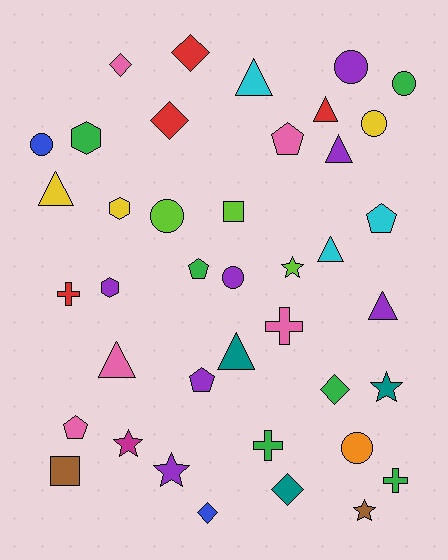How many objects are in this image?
There are 40 objects.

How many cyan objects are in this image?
There are 3 cyan objects.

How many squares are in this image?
There are 2 squares.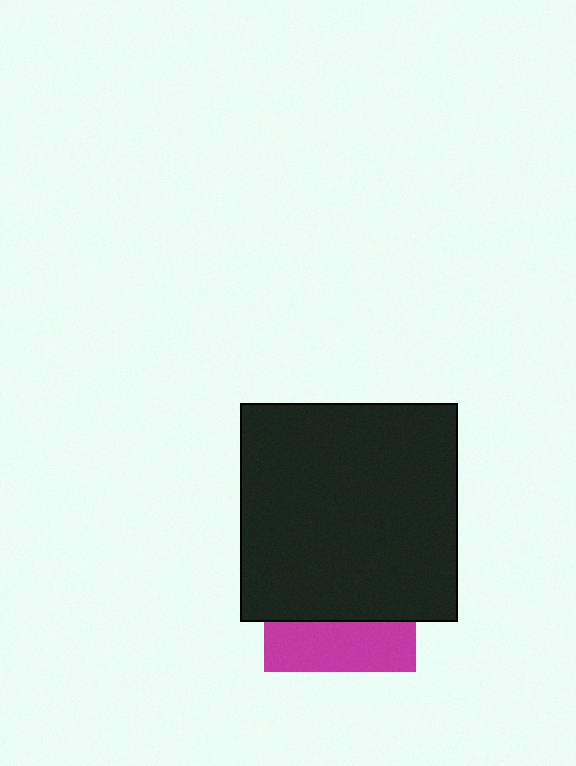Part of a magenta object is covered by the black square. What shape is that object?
It is a square.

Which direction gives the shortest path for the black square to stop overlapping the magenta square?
Moving up gives the shortest separation.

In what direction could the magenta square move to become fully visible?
The magenta square could move down. That would shift it out from behind the black square entirely.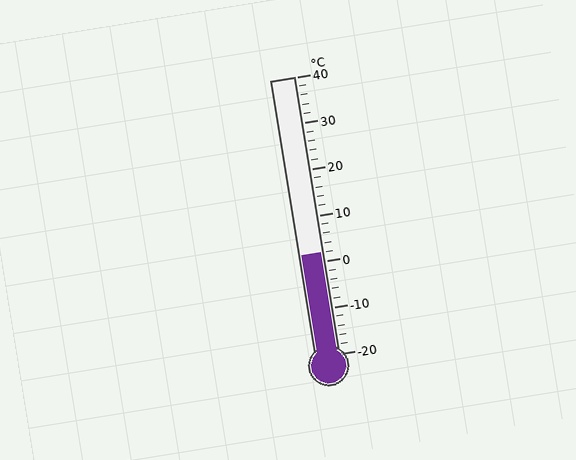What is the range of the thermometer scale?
The thermometer scale ranges from -20°C to 40°C.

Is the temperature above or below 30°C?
The temperature is below 30°C.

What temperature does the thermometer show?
The thermometer shows approximately 2°C.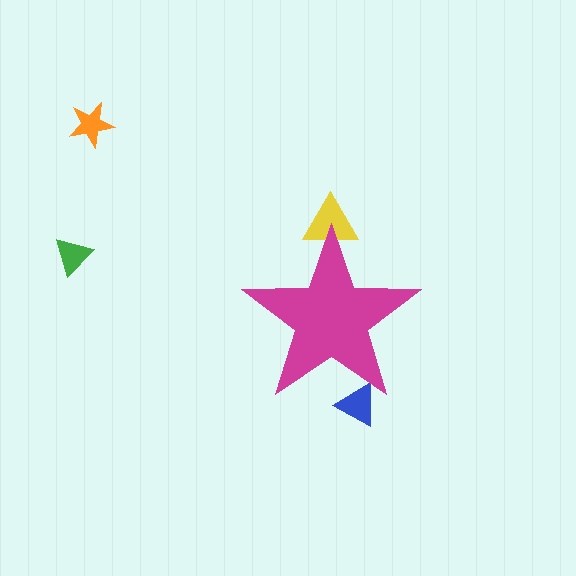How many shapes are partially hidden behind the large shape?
2 shapes are partially hidden.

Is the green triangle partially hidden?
No, the green triangle is fully visible.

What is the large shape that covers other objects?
A magenta star.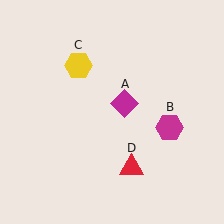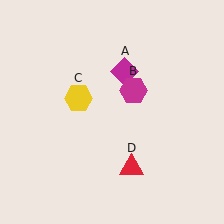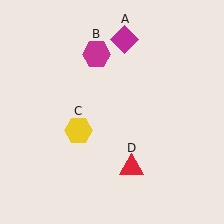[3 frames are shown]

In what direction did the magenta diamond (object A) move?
The magenta diamond (object A) moved up.